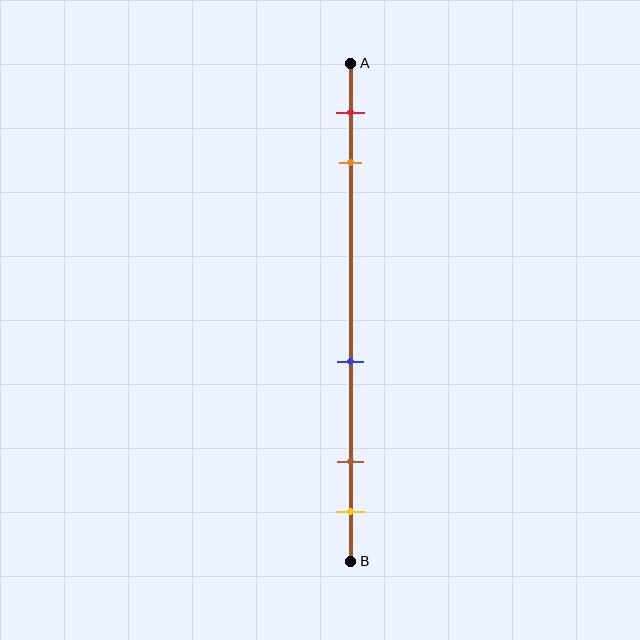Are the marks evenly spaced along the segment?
No, the marks are not evenly spaced.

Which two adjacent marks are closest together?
The brown and yellow marks are the closest adjacent pair.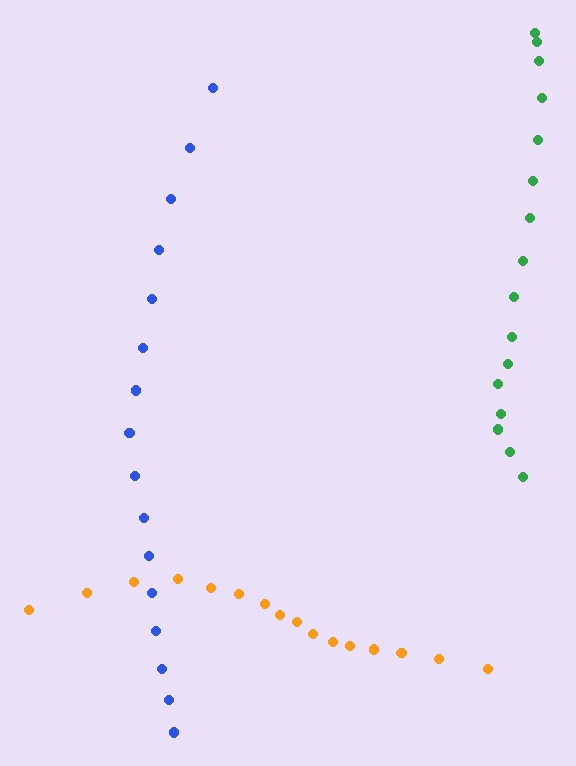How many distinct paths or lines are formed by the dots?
There are 3 distinct paths.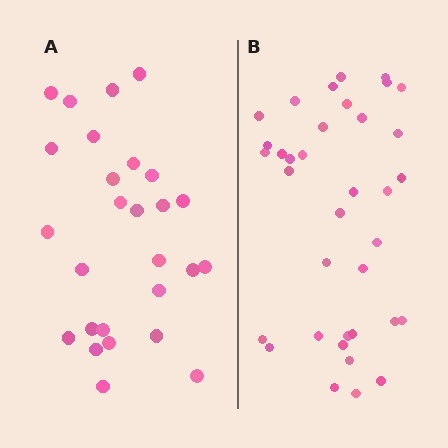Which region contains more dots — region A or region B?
Region B (the right region) has more dots.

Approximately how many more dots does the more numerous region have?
Region B has roughly 8 or so more dots than region A.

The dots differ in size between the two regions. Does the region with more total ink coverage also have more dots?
No. Region A has more total ink coverage because its dots are larger, but region B actually contains more individual dots. Total area can be misleading — the number of items is what matters here.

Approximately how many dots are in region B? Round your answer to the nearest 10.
About 40 dots. (The exact count is 36, which rounds to 40.)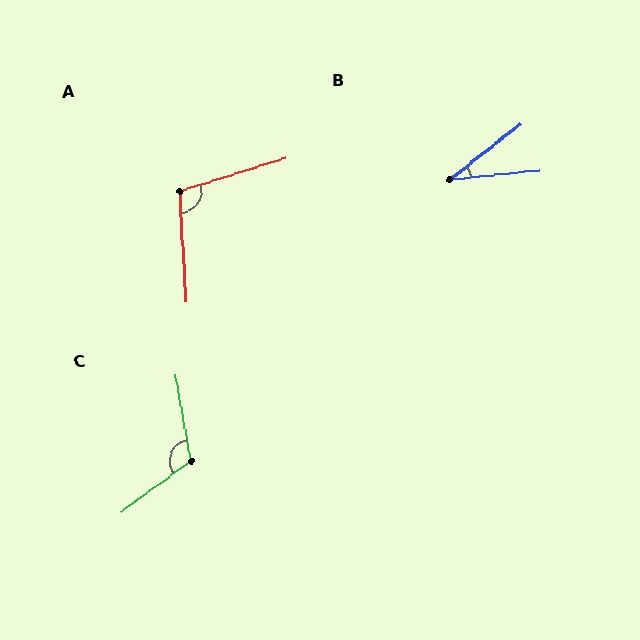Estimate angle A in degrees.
Approximately 104 degrees.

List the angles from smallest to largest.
B (32°), A (104°), C (116°).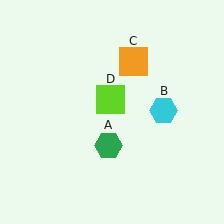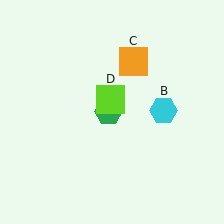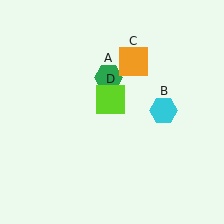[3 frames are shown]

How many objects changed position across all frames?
1 object changed position: green hexagon (object A).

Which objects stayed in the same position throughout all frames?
Cyan hexagon (object B) and orange square (object C) and lime square (object D) remained stationary.